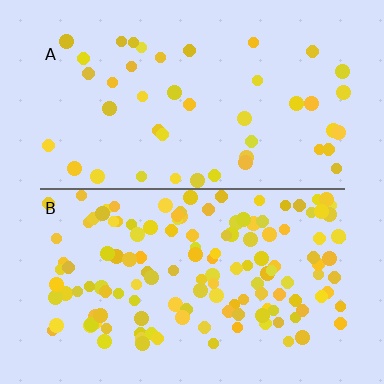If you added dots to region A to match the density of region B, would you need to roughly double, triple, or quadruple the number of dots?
Approximately triple.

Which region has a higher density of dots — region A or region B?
B (the bottom).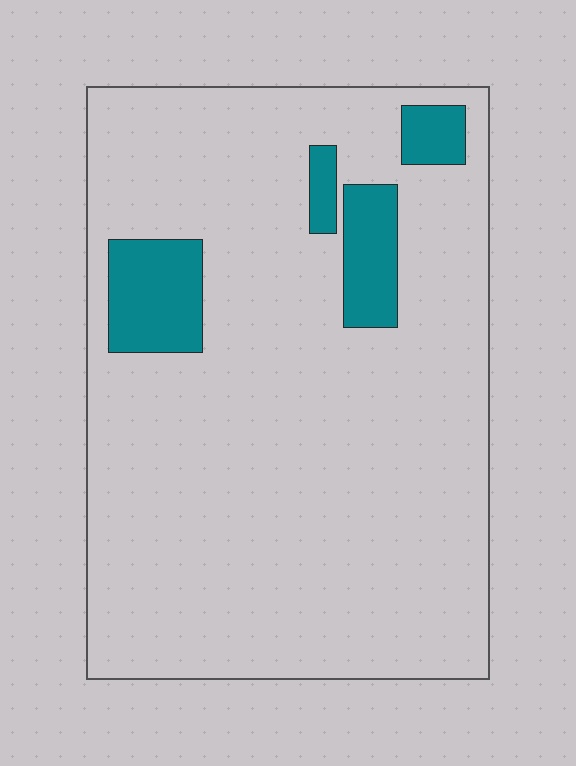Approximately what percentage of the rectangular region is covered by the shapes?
Approximately 10%.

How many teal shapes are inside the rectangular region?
4.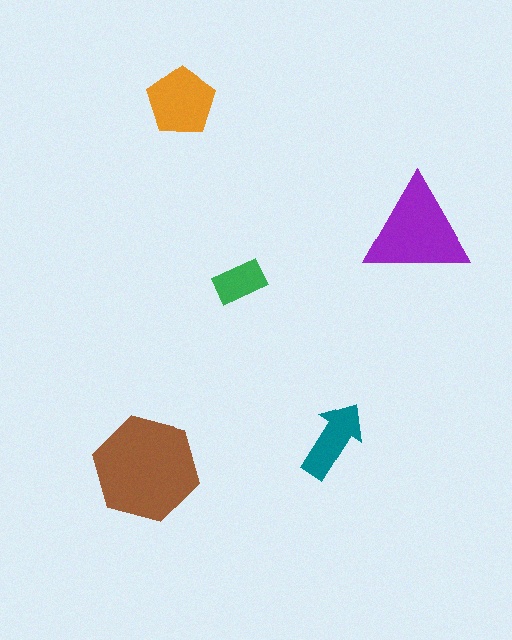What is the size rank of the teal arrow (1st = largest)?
4th.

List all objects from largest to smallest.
The brown hexagon, the purple triangle, the orange pentagon, the teal arrow, the green rectangle.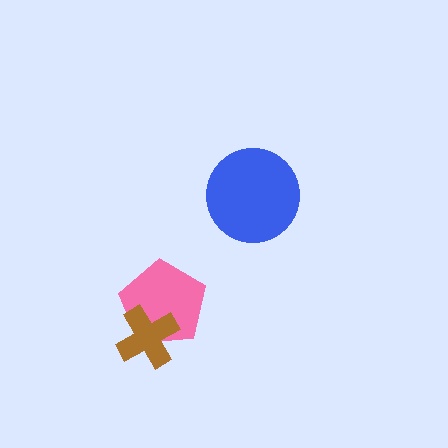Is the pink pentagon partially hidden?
Yes, it is partially covered by another shape.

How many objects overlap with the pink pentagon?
1 object overlaps with the pink pentagon.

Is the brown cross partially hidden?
No, no other shape covers it.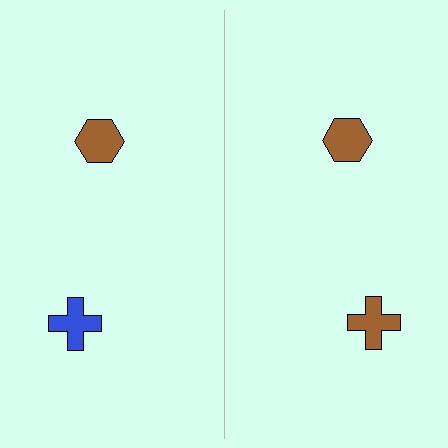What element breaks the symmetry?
The brown cross on the right side breaks the symmetry — its mirror counterpart is blue.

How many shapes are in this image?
There are 4 shapes in this image.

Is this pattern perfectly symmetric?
No, the pattern is not perfectly symmetric. The brown cross on the right side breaks the symmetry — its mirror counterpart is blue.